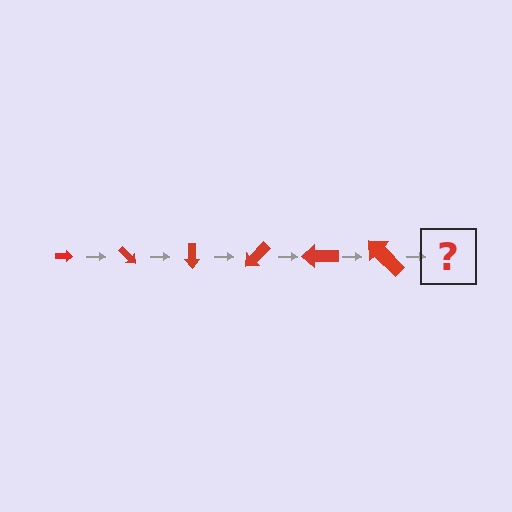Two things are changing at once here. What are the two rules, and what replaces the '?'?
The two rules are that the arrow grows larger each step and it rotates 45 degrees each step. The '?' should be an arrow, larger than the previous one and rotated 270 degrees from the start.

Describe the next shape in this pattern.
It should be an arrow, larger than the previous one and rotated 270 degrees from the start.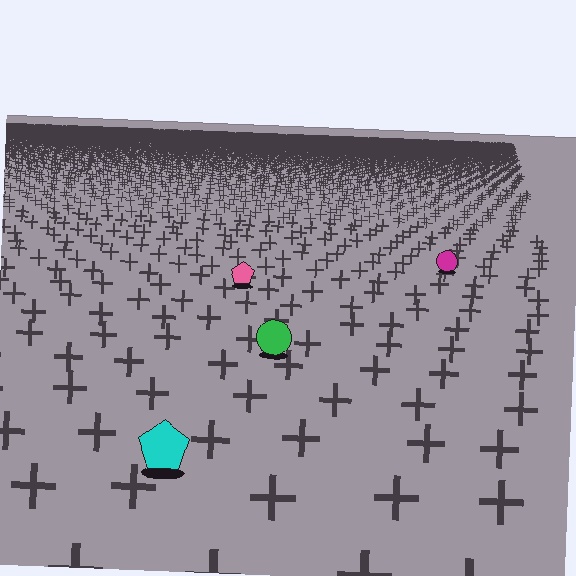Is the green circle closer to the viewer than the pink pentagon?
Yes. The green circle is closer — you can tell from the texture gradient: the ground texture is coarser near it.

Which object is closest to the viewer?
The cyan pentagon is closest. The texture marks near it are larger and more spread out.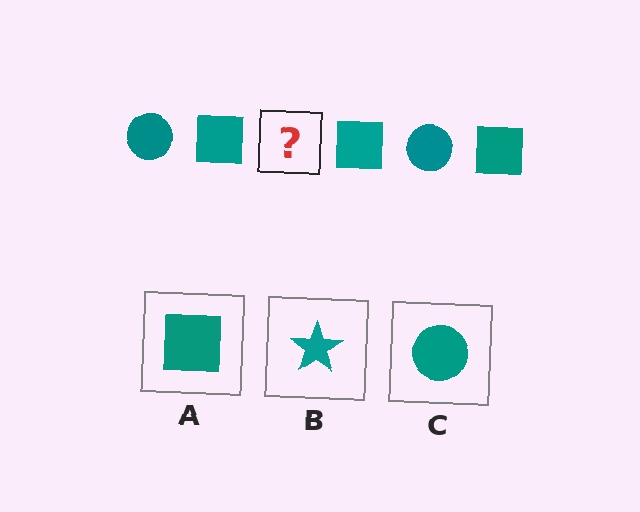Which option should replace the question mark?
Option C.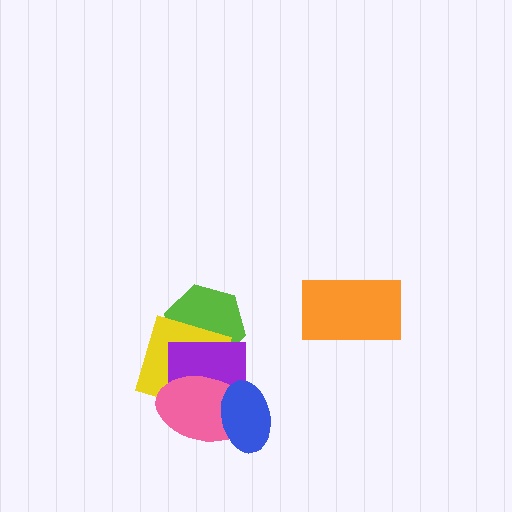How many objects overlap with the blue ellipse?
2 objects overlap with the blue ellipse.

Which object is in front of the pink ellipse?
The blue ellipse is in front of the pink ellipse.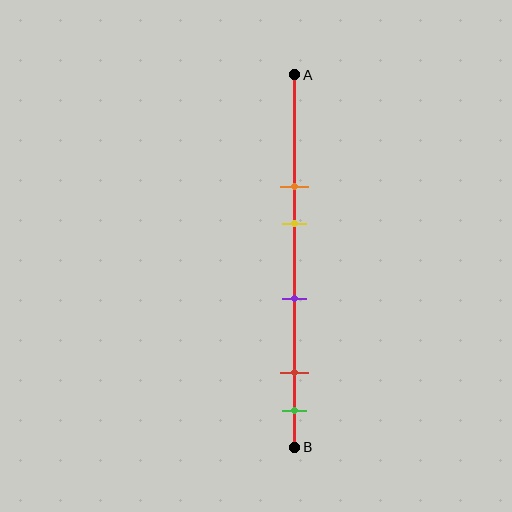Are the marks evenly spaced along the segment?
No, the marks are not evenly spaced.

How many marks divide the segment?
There are 5 marks dividing the segment.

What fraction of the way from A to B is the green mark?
The green mark is approximately 90% (0.9) of the way from A to B.